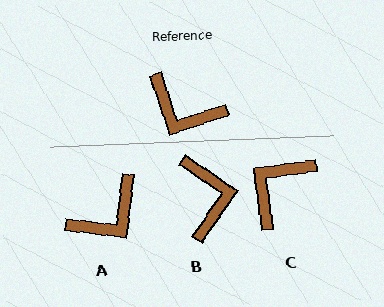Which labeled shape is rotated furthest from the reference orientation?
B, about 127 degrees away.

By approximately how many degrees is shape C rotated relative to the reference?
Approximately 101 degrees clockwise.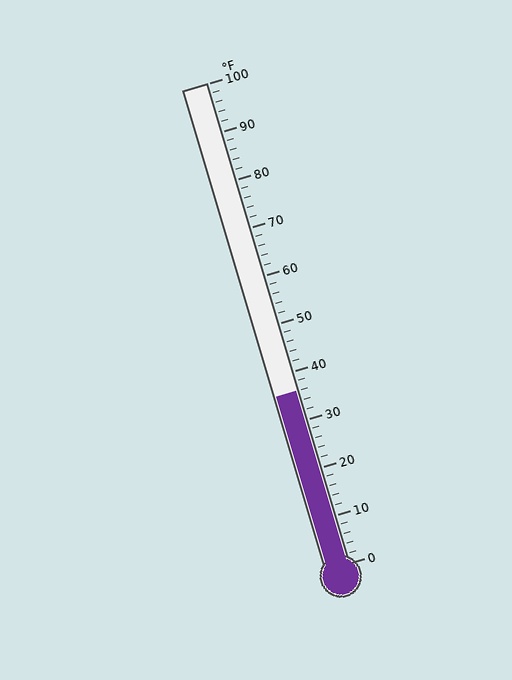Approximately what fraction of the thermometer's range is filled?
The thermometer is filled to approximately 35% of its range.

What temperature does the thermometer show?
The thermometer shows approximately 36°F.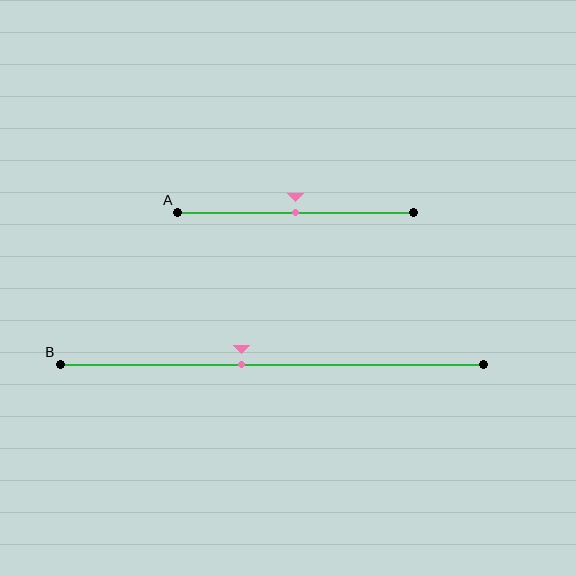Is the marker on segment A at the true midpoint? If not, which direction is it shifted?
Yes, the marker on segment A is at the true midpoint.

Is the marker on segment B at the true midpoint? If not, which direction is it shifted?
No, the marker on segment B is shifted to the left by about 7% of the segment length.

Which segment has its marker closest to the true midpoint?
Segment A has its marker closest to the true midpoint.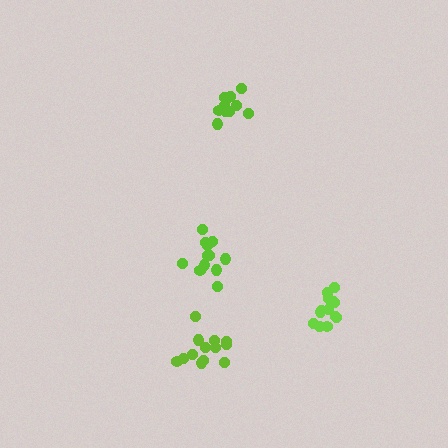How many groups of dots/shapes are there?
There are 4 groups.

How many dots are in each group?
Group 1: 13 dots, Group 2: 13 dots, Group 3: 12 dots, Group 4: 11 dots (49 total).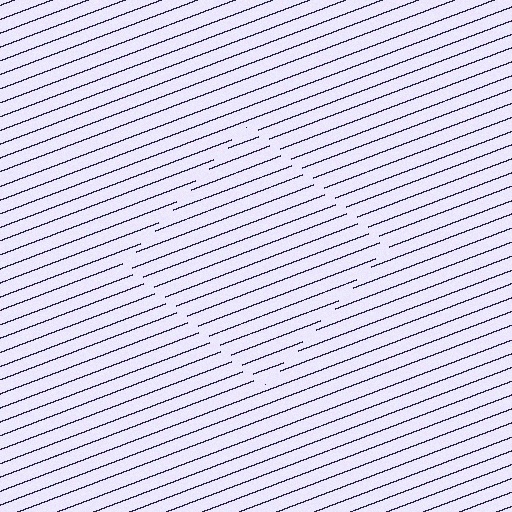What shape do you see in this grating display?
An illusory square. The interior of the shape contains the same grating, shifted by half a period — the contour is defined by the phase discontinuity where line-ends from the inner and outer gratings abut.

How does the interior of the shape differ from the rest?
The interior of the shape contains the same grating, shifted by half a period — the contour is defined by the phase discontinuity where line-ends from the inner and outer gratings abut.